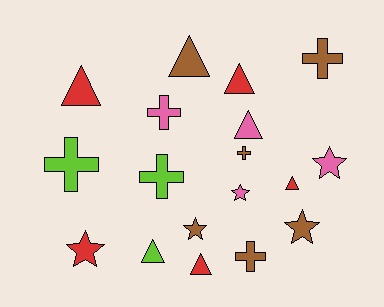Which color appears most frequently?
Brown, with 6 objects.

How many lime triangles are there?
There is 1 lime triangle.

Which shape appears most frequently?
Triangle, with 7 objects.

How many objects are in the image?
There are 18 objects.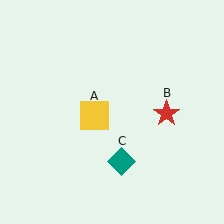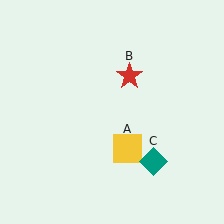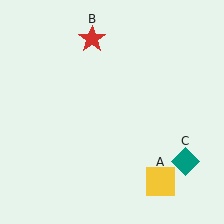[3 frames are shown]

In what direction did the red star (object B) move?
The red star (object B) moved up and to the left.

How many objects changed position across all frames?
3 objects changed position: yellow square (object A), red star (object B), teal diamond (object C).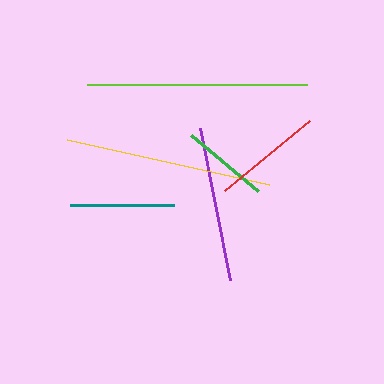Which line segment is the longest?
The lime line is the longest at approximately 220 pixels.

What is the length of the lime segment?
The lime segment is approximately 220 pixels long.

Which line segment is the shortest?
The green line is the shortest at approximately 88 pixels.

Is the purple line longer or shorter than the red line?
The purple line is longer than the red line.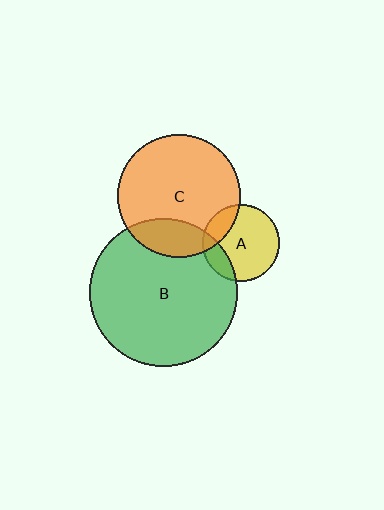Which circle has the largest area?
Circle B (green).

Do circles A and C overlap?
Yes.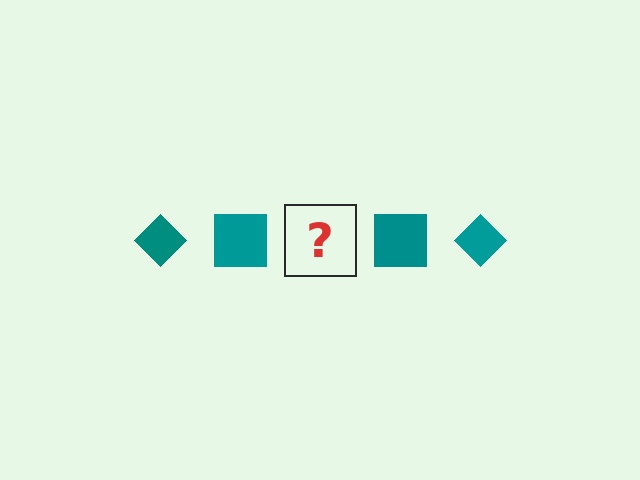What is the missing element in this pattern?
The missing element is a teal diamond.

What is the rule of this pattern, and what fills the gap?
The rule is that the pattern cycles through diamond, square shapes in teal. The gap should be filled with a teal diamond.